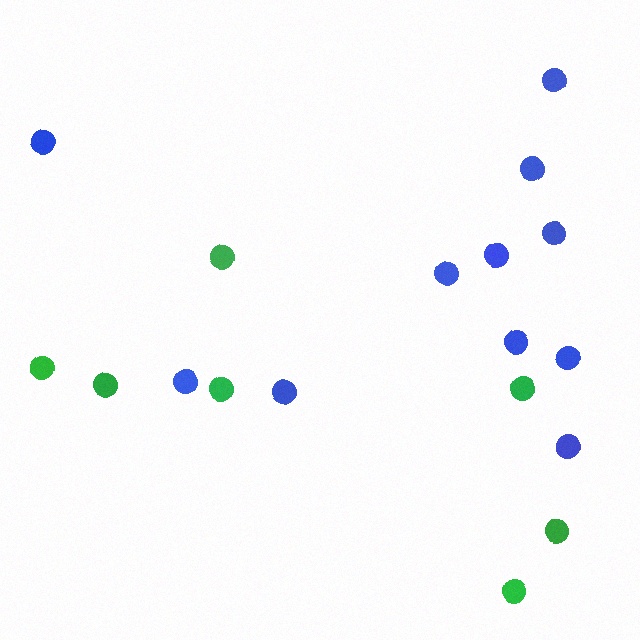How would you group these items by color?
There are 2 groups: one group of blue circles (11) and one group of green circles (7).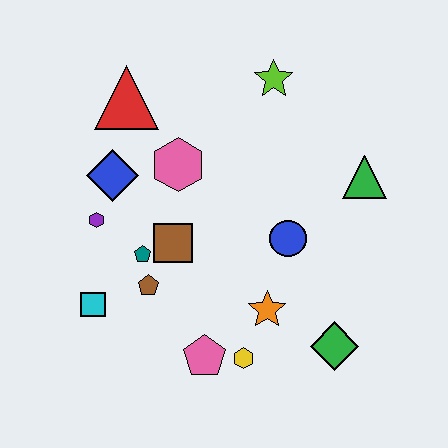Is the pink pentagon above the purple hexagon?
No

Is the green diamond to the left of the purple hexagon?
No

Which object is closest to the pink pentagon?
The yellow hexagon is closest to the pink pentagon.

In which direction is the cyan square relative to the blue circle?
The cyan square is to the left of the blue circle.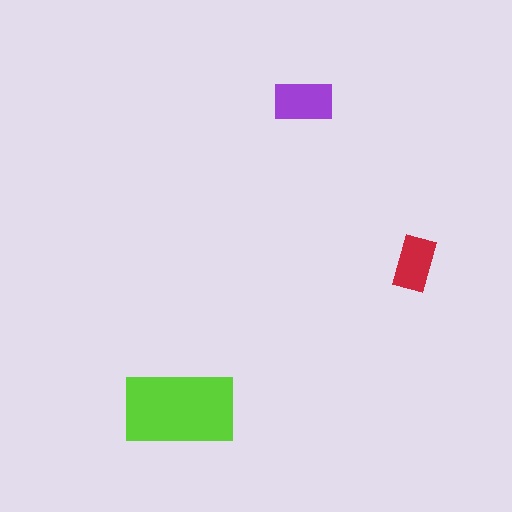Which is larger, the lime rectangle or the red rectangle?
The lime one.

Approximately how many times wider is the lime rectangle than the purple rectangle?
About 2 times wider.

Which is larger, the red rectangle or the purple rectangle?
The purple one.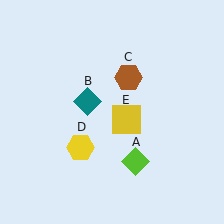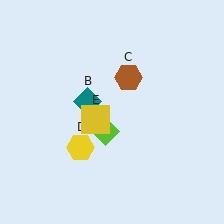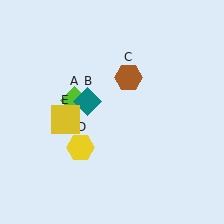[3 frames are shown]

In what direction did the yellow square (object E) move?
The yellow square (object E) moved left.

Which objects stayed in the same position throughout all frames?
Teal diamond (object B) and brown hexagon (object C) and yellow hexagon (object D) remained stationary.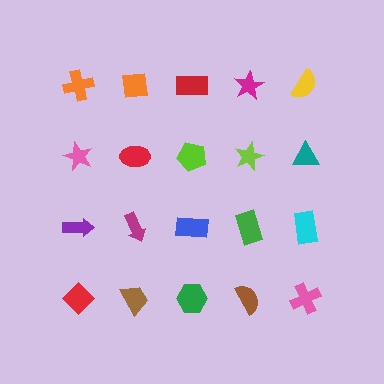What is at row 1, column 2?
An orange square.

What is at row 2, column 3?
A lime pentagon.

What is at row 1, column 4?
A magenta star.